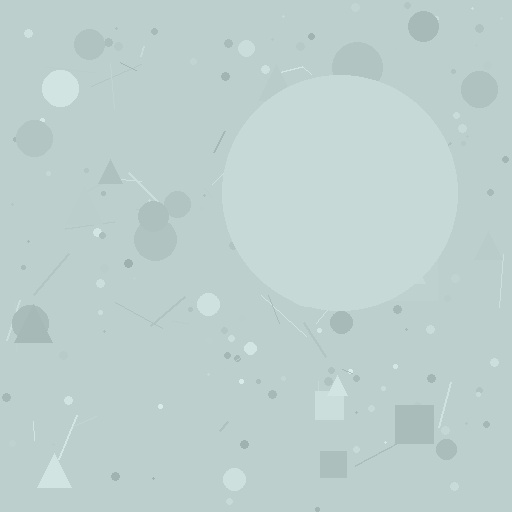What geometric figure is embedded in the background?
A circle is embedded in the background.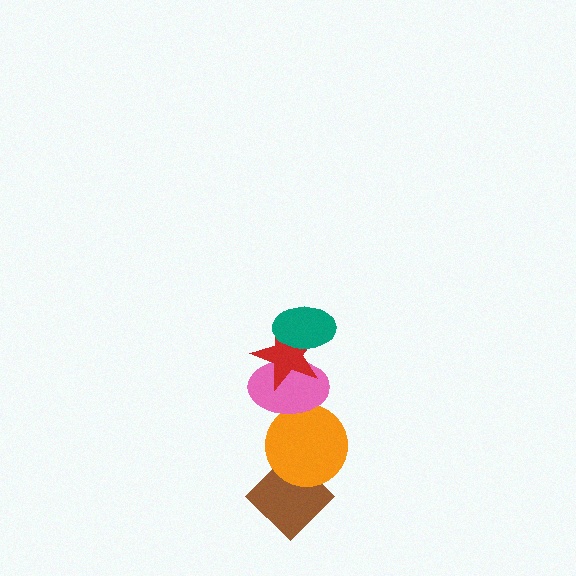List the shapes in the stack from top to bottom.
From top to bottom: the teal ellipse, the red star, the pink ellipse, the orange circle, the brown diamond.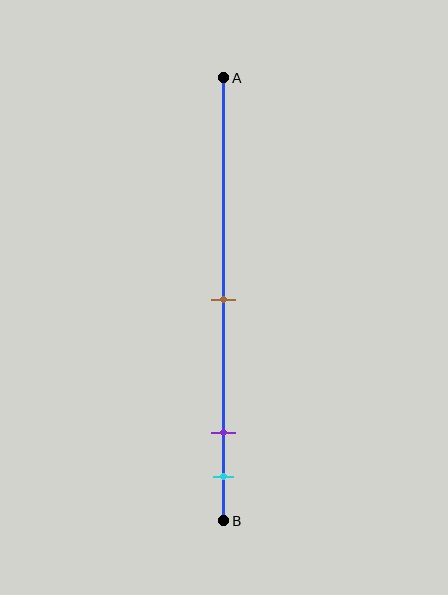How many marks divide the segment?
There are 3 marks dividing the segment.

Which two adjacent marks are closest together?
The purple and cyan marks are the closest adjacent pair.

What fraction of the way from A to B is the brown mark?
The brown mark is approximately 50% (0.5) of the way from A to B.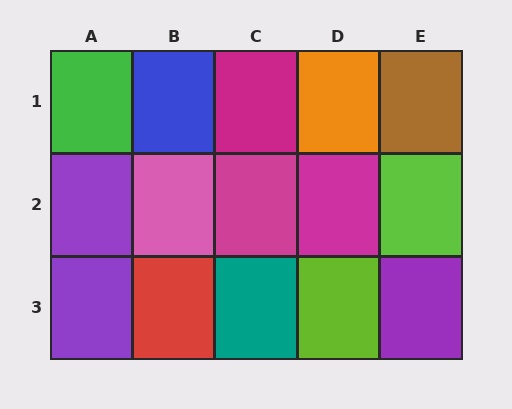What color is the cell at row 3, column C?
Teal.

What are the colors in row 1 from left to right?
Green, blue, magenta, orange, brown.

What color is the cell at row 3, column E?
Purple.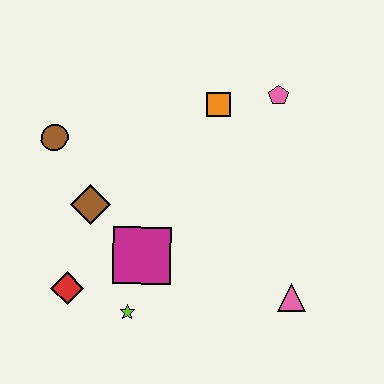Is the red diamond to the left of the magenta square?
Yes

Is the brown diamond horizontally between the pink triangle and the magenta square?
No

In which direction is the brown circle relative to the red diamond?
The brown circle is above the red diamond.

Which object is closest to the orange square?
The pink pentagon is closest to the orange square.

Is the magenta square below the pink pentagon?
Yes